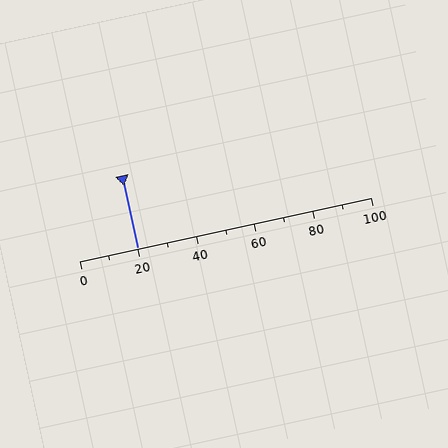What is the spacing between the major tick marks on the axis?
The major ticks are spaced 20 apart.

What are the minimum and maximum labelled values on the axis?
The axis runs from 0 to 100.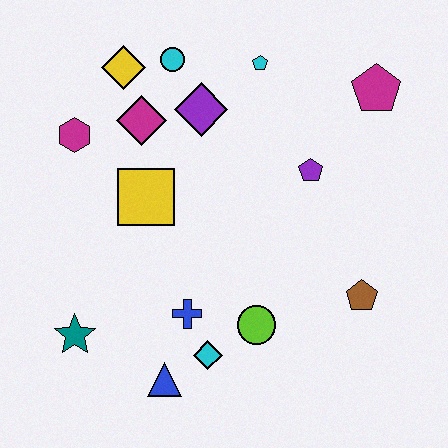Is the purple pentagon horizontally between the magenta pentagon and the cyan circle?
Yes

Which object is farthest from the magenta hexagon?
The brown pentagon is farthest from the magenta hexagon.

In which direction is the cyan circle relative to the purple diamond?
The cyan circle is above the purple diamond.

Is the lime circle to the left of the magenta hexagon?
No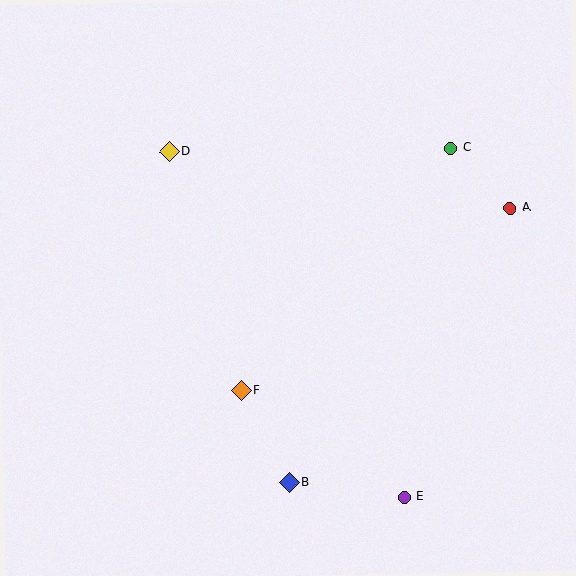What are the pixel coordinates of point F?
Point F is at (241, 390).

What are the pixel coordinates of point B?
Point B is at (289, 482).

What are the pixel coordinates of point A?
Point A is at (510, 208).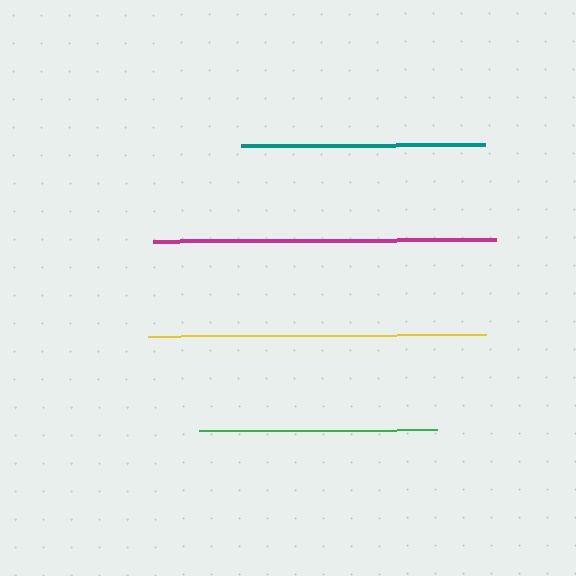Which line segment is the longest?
The magenta line is the longest at approximately 343 pixels.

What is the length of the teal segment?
The teal segment is approximately 243 pixels long.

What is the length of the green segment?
The green segment is approximately 238 pixels long.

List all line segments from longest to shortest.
From longest to shortest: magenta, yellow, teal, green.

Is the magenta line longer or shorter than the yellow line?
The magenta line is longer than the yellow line.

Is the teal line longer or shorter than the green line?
The teal line is longer than the green line.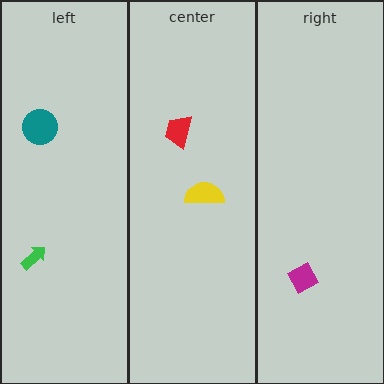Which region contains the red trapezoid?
The center region.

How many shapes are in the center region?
2.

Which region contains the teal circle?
The left region.